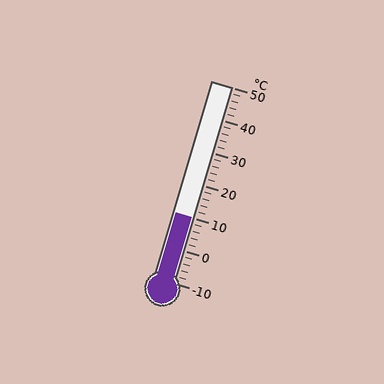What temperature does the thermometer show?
The thermometer shows approximately 10°C.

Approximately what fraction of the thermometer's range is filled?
The thermometer is filled to approximately 35% of its range.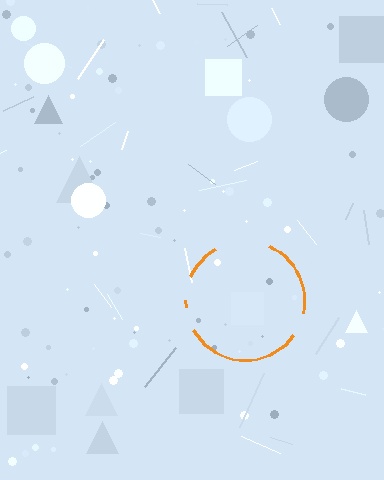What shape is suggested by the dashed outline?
The dashed outline suggests a circle.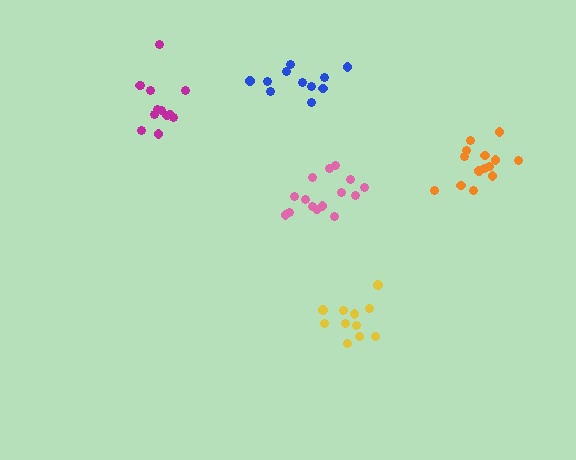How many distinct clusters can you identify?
There are 5 distinct clusters.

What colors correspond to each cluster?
The clusters are colored: orange, magenta, yellow, blue, pink.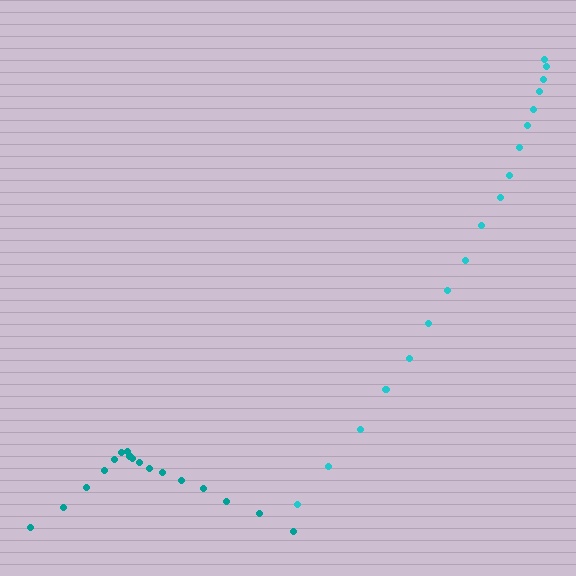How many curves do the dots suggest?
There are 2 distinct paths.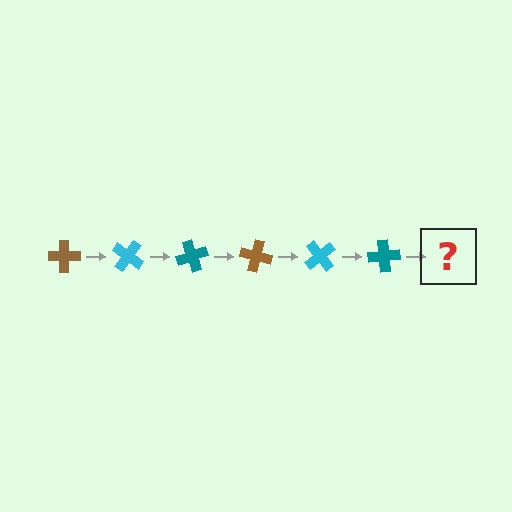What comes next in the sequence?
The next element should be a brown cross, rotated 210 degrees from the start.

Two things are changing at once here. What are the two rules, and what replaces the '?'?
The two rules are that it rotates 35 degrees each step and the color cycles through brown, cyan, and teal. The '?' should be a brown cross, rotated 210 degrees from the start.